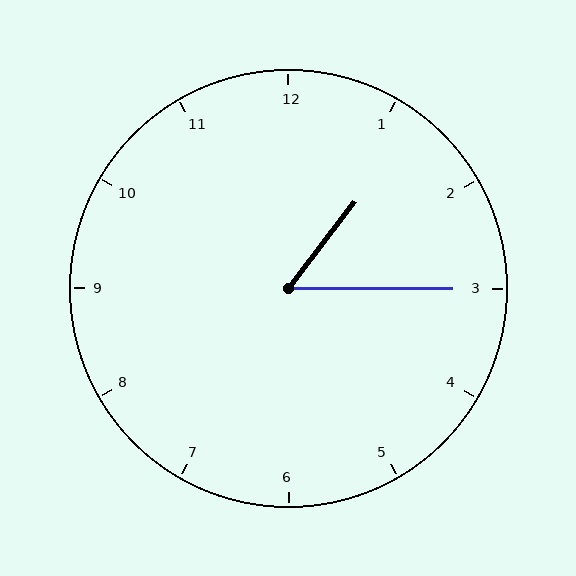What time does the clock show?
1:15.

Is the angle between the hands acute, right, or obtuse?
It is acute.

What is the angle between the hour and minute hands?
Approximately 52 degrees.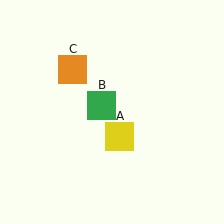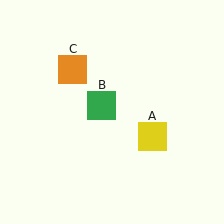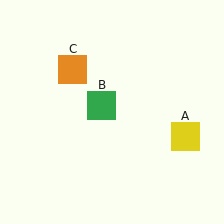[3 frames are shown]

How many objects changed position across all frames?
1 object changed position: yellow square (object A).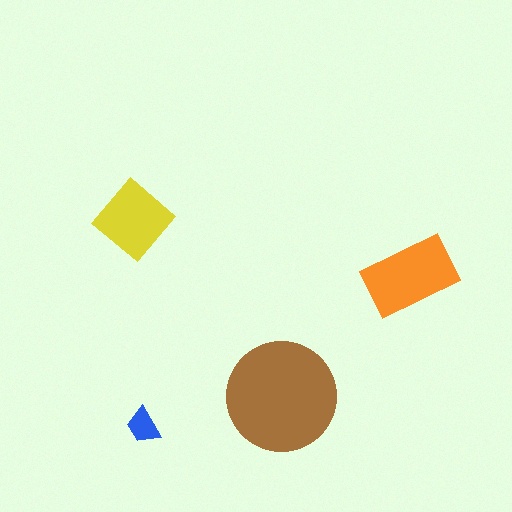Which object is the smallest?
The blue trapezoid.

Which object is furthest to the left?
The yellow diamond is leftmost.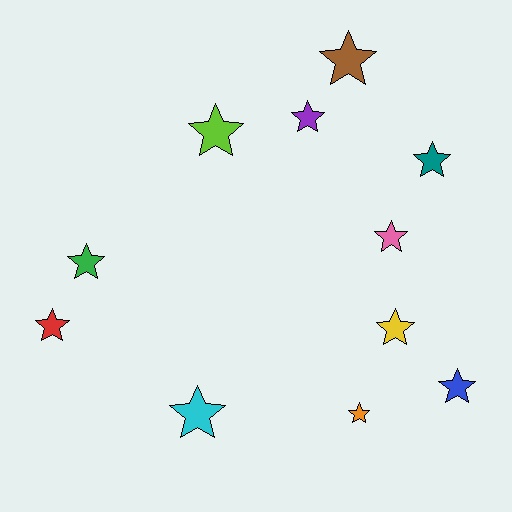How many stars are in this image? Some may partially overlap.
There are 11 stars.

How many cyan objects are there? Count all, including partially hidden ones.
There is 1 cyan object.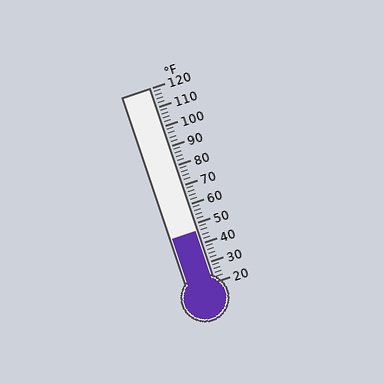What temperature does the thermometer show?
The thermometer shows approximately 46°F.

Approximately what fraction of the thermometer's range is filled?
The thermometer is filled to approximately 25% of its range.